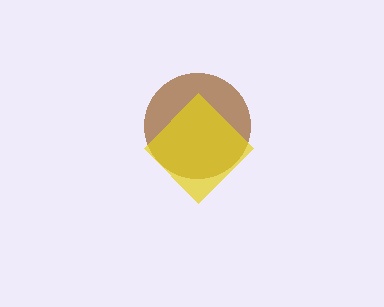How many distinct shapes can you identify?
There are 2 distinct shapes: a brown circle, a yellow diamond.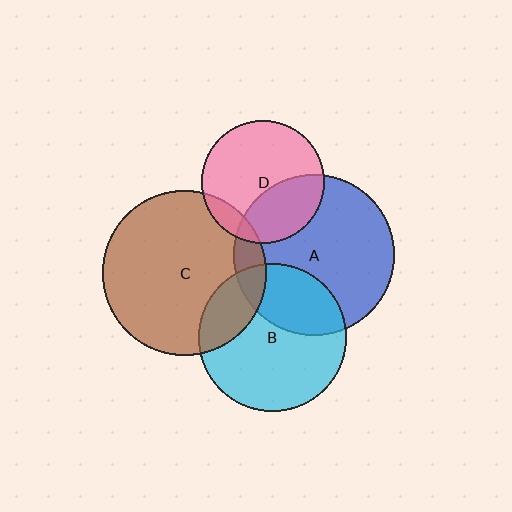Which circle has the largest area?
Circle C (brown).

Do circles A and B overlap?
Yes.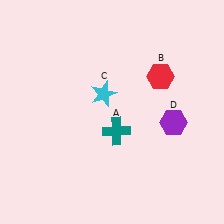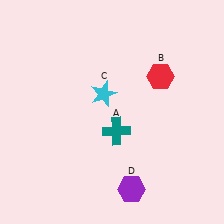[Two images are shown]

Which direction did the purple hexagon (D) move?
The purple hexagon (D) moved down.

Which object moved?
The purple hexagon (D) moved down.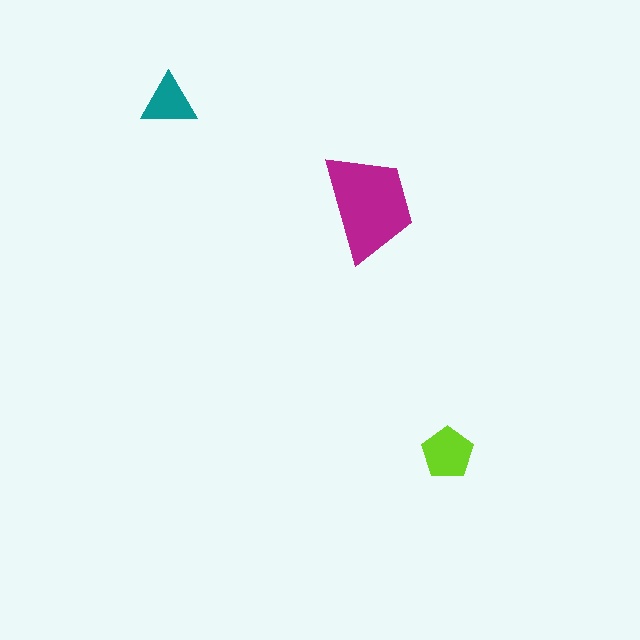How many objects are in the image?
There are 3 objects in the image.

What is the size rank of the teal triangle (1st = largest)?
3rd.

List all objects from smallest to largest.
The teal triangle, the lime pentagon, the magenta trapezoid.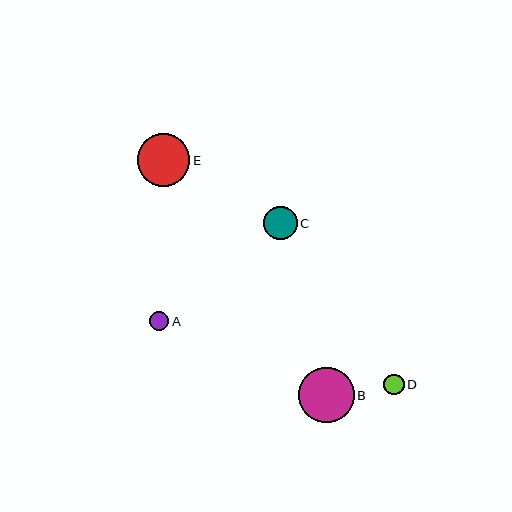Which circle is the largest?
Circle B is the largest with a size of approximately 55 pixels.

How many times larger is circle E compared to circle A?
Circle E is approximately 2.7 times the size of circle A.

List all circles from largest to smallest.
From largest to smallest: B, E, C, D, A.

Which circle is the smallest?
Circle A is the smallest with a size of approximately 19 pixels.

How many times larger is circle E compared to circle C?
Circle E is approximately 1.6 times the size of circle C.